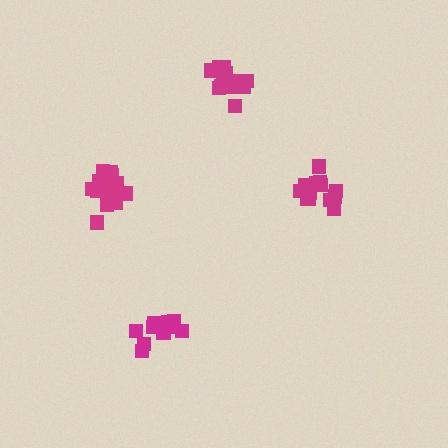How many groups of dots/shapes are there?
There are 4 groups.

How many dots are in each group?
Group 1: 13 dots, Group 2: 16 dots, Group 3: 13 dots, Group 4: 12 dots (54 total).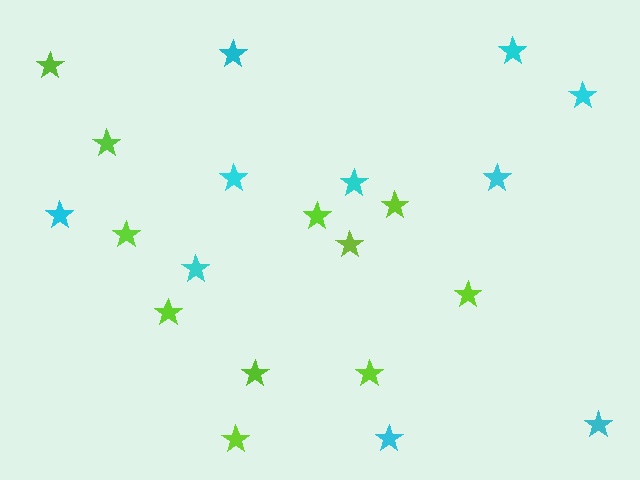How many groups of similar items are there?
There are 2 groups: one group of cyan stars (10) and one group of lime stars (11).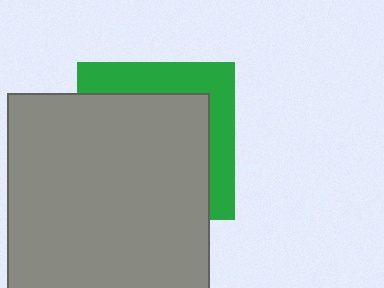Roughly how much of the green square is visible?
A small part of it is visible (roughly 33%).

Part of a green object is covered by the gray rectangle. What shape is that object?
It is a square.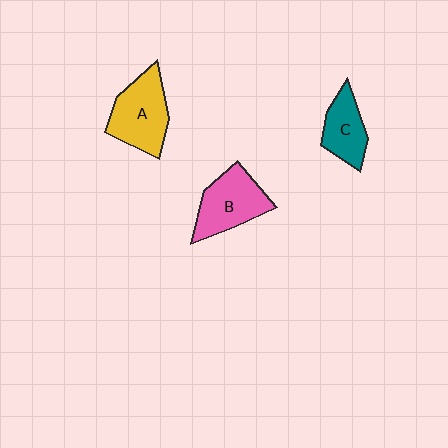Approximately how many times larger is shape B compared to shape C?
Approximately 1.4 times.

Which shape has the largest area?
Shape A (yellow).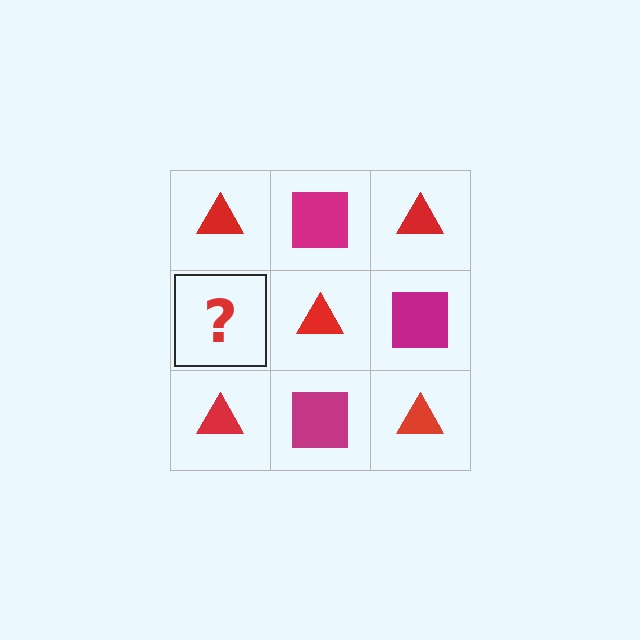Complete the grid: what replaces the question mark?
The question mark should be replaced with a magenta square.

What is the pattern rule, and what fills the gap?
The rule is that it alternates red triangle and magenta square in a checkerboard pattern. The gap should be filled with a magenta square.